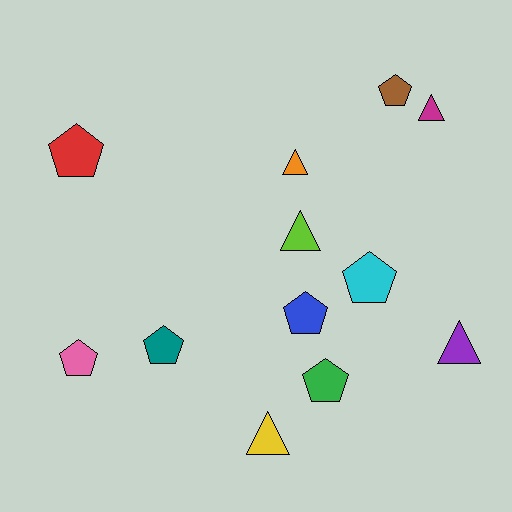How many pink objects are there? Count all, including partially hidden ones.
There is 1 pink object.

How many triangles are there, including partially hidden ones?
There are 5 triangles.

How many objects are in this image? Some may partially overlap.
There are 12 objects.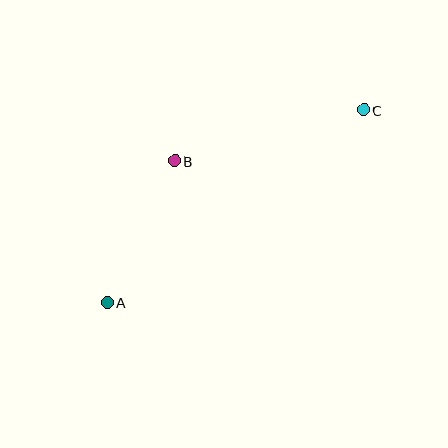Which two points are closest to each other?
Points A and B are closest to each other.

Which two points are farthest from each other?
Points A and C are farthest from each other.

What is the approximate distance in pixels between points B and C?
The distance between B and C is approximately 196 pixels.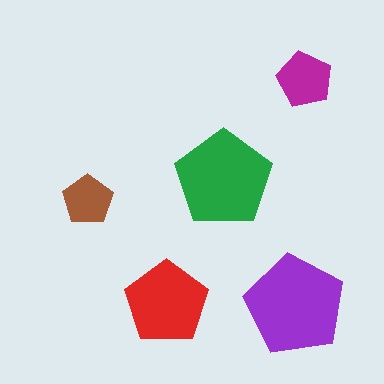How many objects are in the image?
There are 5 objects in the image.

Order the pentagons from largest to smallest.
the purple one, the green one, the red one, the magenta one, the brown one.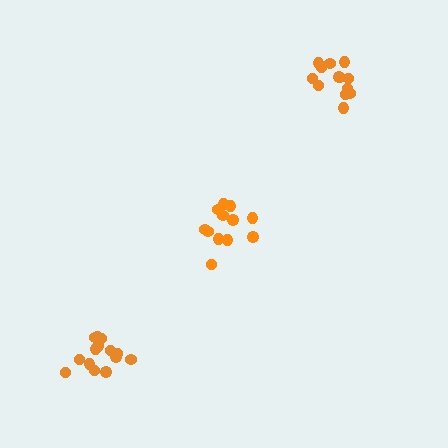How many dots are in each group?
Group 1: 12 dots, Group 2: 13 dots, Group 3: 14 dots (39 total).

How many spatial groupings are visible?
There are 3 spatial groupings.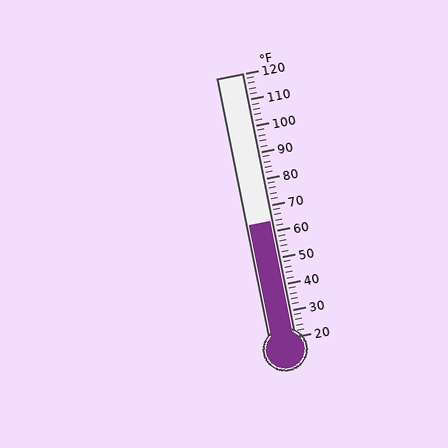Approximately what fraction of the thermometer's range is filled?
The thermometer is filled to approximately 45% of its range.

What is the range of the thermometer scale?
The thermometer scale ranges from 20°F to 120°F.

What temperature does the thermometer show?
The thermometer shows approximately 64°F.